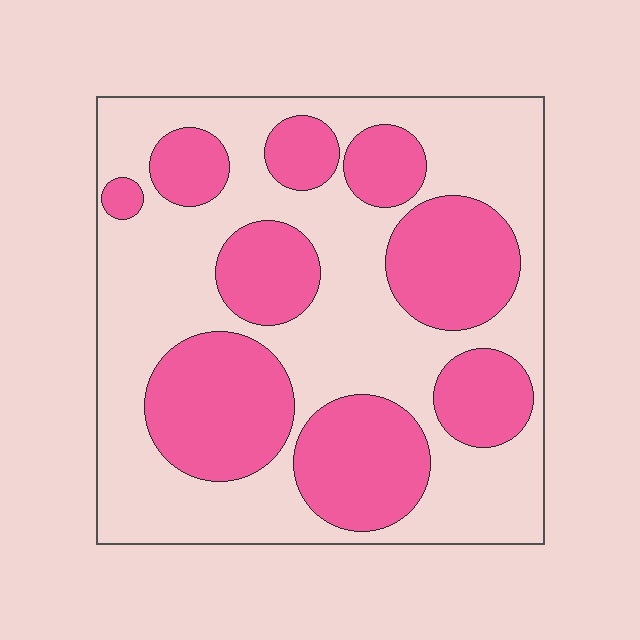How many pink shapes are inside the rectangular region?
9.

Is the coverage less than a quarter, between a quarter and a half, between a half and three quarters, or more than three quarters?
Between a quarter and a half.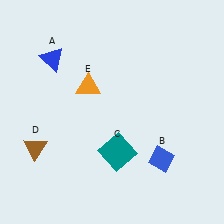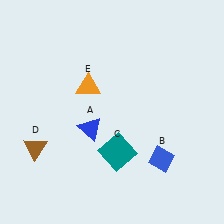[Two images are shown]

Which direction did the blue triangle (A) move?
The blue triangle (A) moved down.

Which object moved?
The blue triangle (A) moved down.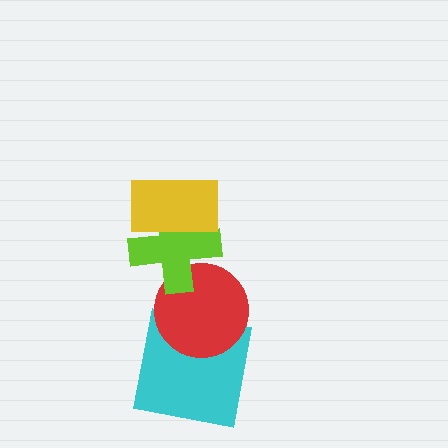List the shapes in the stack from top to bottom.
From top to bottom: the yellow rectangle, the lime cross, the red circle, the cyan square.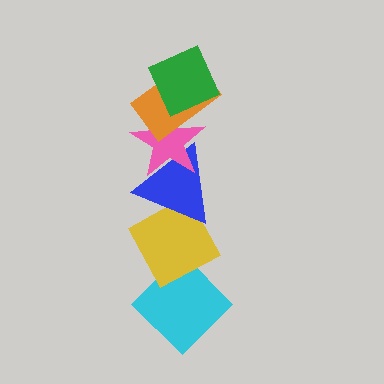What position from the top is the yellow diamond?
The yellow diamond is 5th from the top.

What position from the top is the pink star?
The pink star is 3rd from the top.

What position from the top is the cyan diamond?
The cyan diamond is 6th from the top.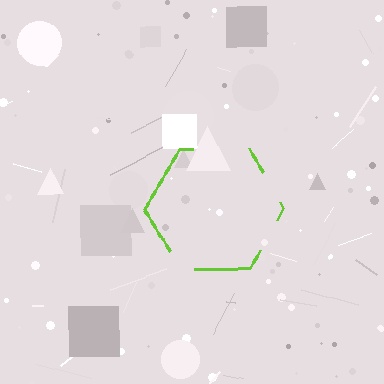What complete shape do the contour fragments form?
The contour fragments form a hexagon.